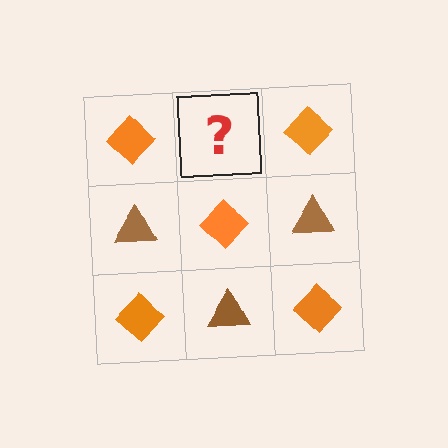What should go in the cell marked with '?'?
The missing cell should contain a brown triangle.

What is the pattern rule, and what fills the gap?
The rule is that it alternates orange diamond and brown triangle in a checkerboard pattern. The gap should be filled with a brown triangle.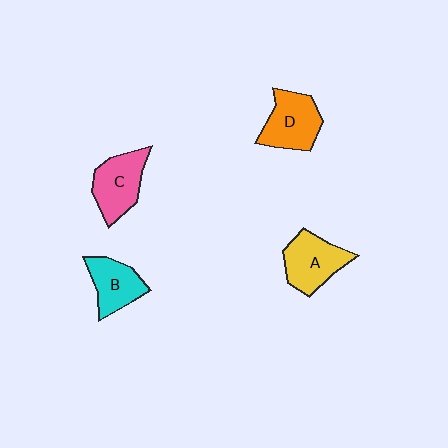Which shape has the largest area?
Shape D (orange).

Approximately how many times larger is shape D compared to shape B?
Approximately 1.2 times.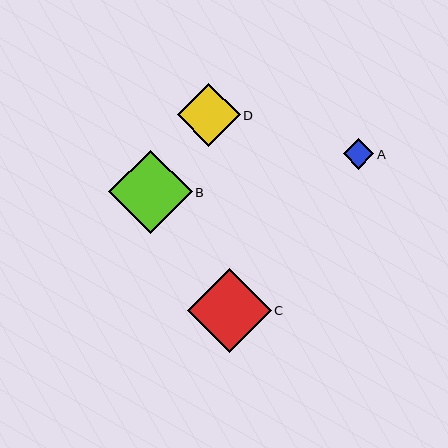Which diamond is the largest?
Diamond C is the largest with a size of approximately 84 pixels.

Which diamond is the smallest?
Diamond A is the smallest with a size of approximately 31 pixels.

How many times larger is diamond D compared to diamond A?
Diamond D is approximately 2.0 times the size of diamond A.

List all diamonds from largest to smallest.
From largest to smallest: C, B, D, A.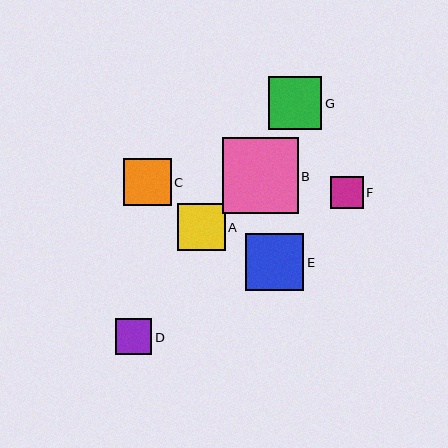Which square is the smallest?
Square F is the smallest with a size of approximately 32 pixels.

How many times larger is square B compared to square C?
Square B is approximately 1.6 times the size of square C.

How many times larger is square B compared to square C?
Square B is approximately 1.6 times the size of square C.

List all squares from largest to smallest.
From largest to smallest: B, E, G, C, A, D, F.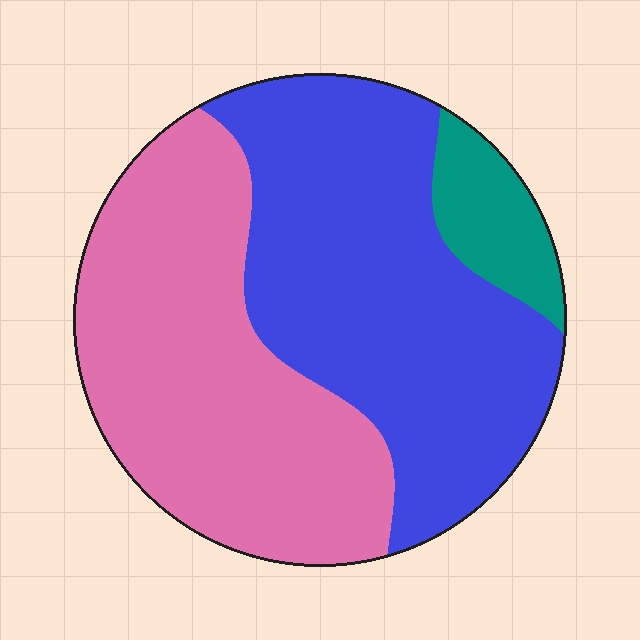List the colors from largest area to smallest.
From largest to smallest: blue, pink, teal.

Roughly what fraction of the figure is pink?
Pink takes up between a third and a half of the figure.